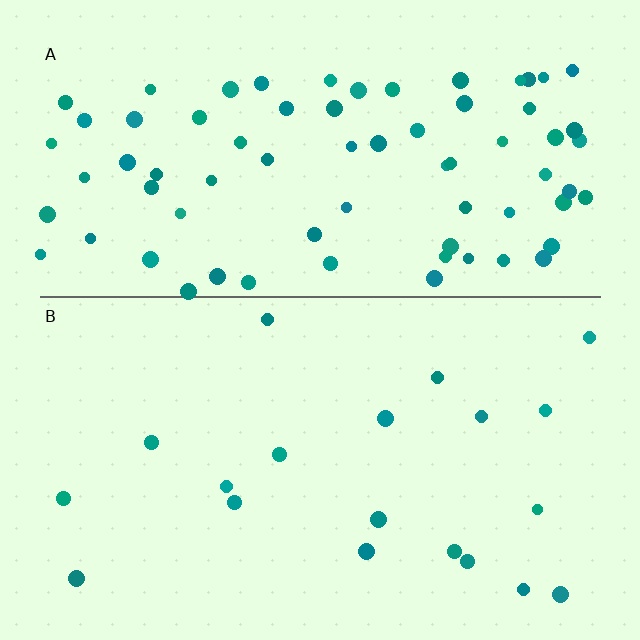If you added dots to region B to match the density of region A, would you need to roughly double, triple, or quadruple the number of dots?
Approximately quadruple.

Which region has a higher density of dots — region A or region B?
A (the top).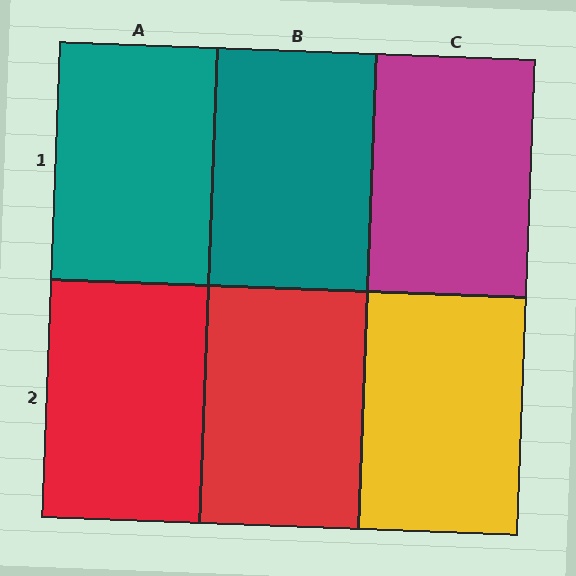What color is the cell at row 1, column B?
Teal.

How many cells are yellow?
1 cell is yellow.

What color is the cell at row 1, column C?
Magenta.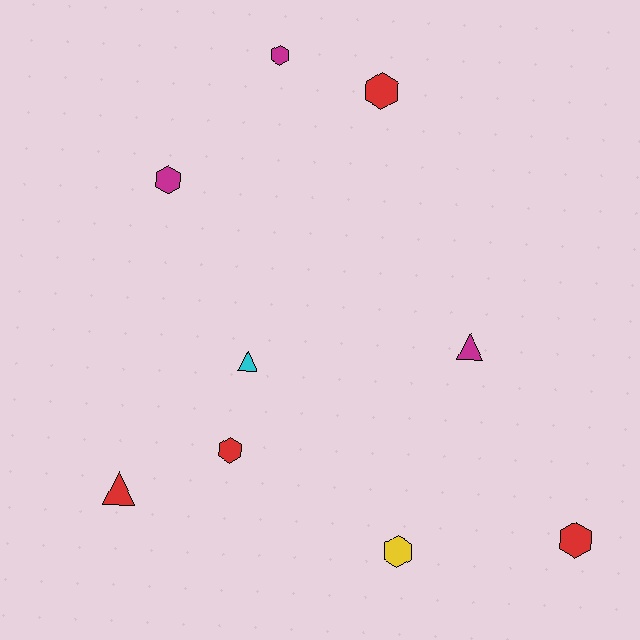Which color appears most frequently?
Red, with 4 objects.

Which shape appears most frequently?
Hexagon, with 6 objects.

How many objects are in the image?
There are 9 objects.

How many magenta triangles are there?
There is 1 magenta triangle.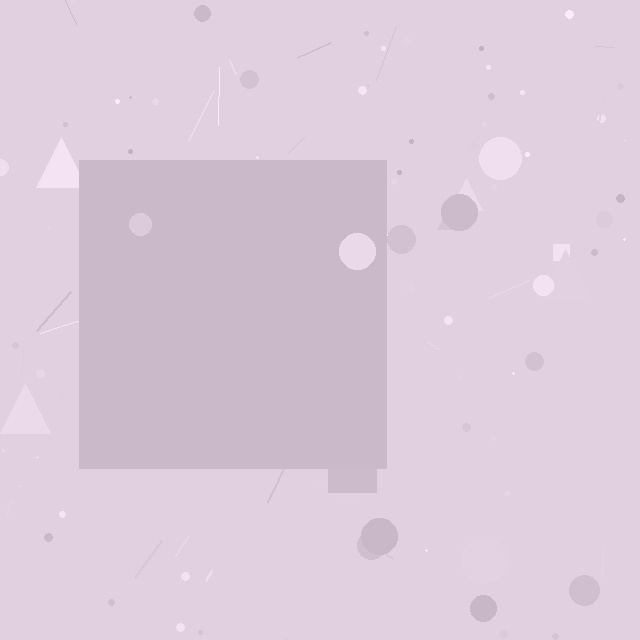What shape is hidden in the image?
A square is hidden in the image.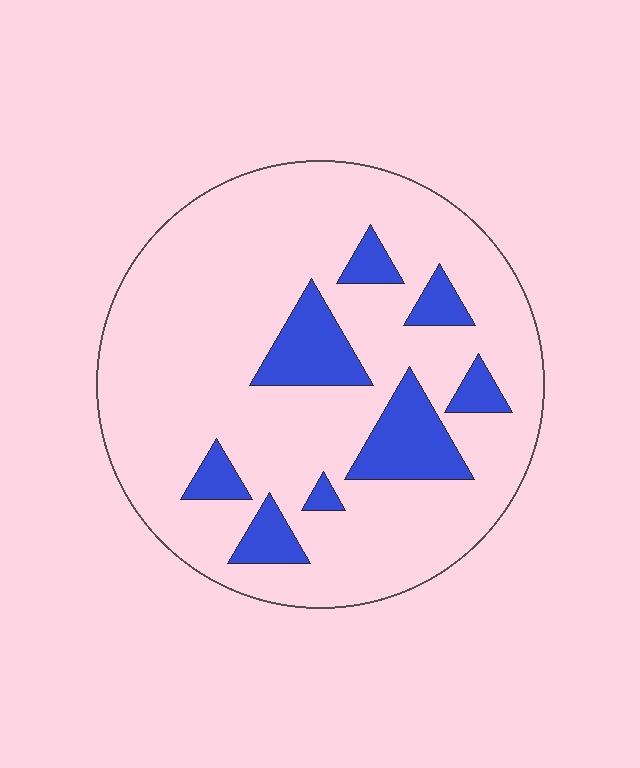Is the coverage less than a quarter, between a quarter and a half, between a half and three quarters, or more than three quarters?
Less than a quarter.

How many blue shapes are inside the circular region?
8.